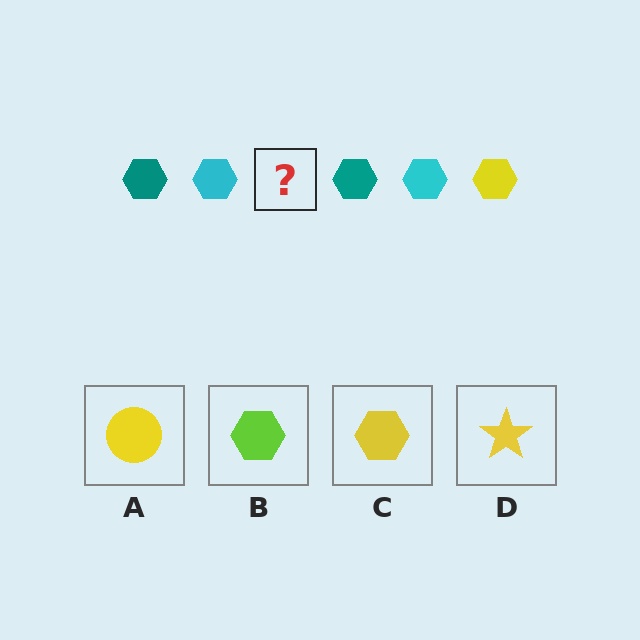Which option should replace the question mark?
Option C.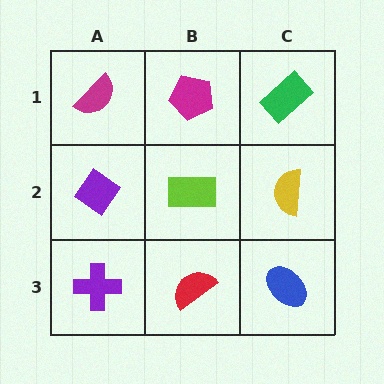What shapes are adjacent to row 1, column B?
A lime rectangle (row 2, column B), a magenta semicircle (row 1, column A), a green rectangle (row 1, column C).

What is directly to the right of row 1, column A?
A magenta pentagon.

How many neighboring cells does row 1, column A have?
2.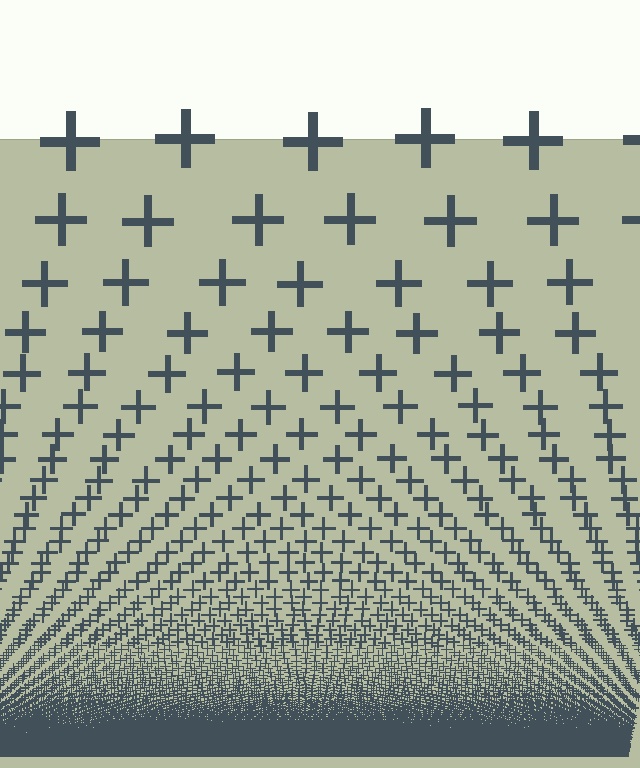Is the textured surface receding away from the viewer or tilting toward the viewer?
The surface appears to tilt toward the viewer. Texture elements get larger and sparser toward the top.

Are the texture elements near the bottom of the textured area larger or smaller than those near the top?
Smaller. The gradient is inverted — elements near the bottom are smaller and denser.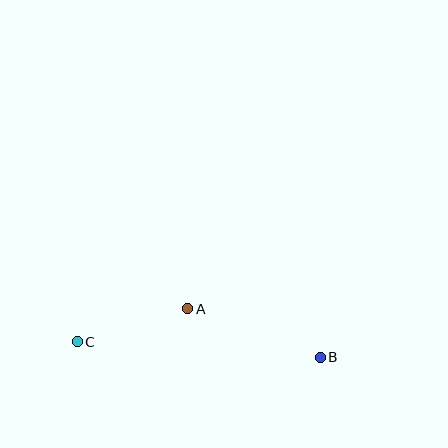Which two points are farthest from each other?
Points B and C are farthest from each other.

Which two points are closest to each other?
Points A and C are closest to each other.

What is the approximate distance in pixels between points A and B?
The distance between A and B is approximately 141 pixels.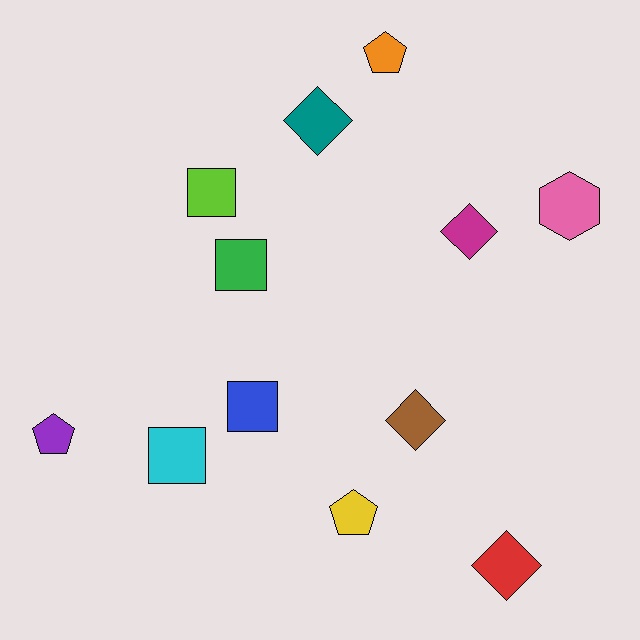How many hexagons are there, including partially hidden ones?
There is 1 hexagon.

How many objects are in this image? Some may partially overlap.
There are 12 objects.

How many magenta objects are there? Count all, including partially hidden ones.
There is 1 magenta object.